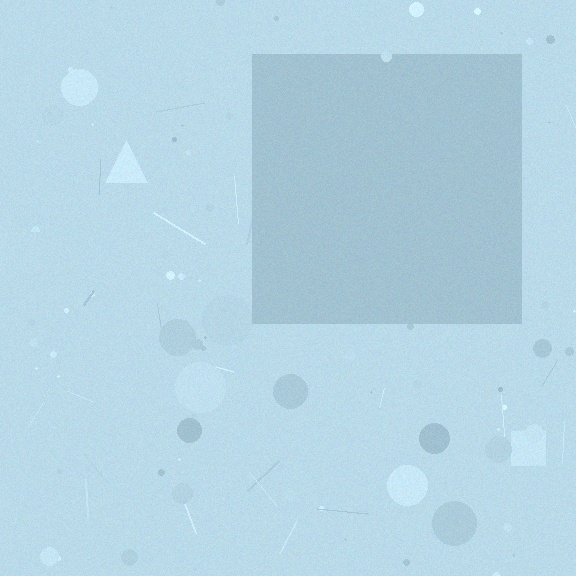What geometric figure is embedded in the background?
A square is embedded in the background.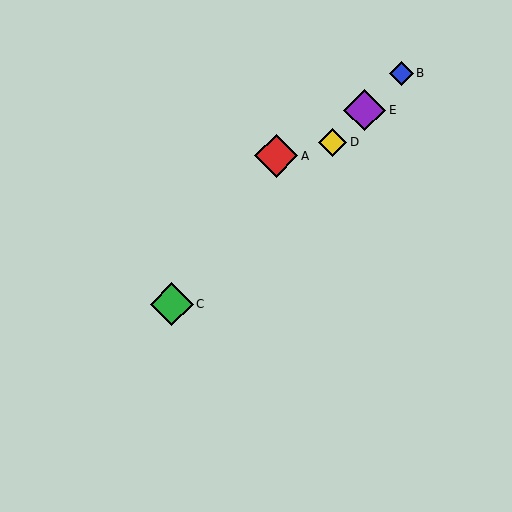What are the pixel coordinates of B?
Object B is at (401, 73).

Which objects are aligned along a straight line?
Objects B, C, D, E are aligned along a straight line.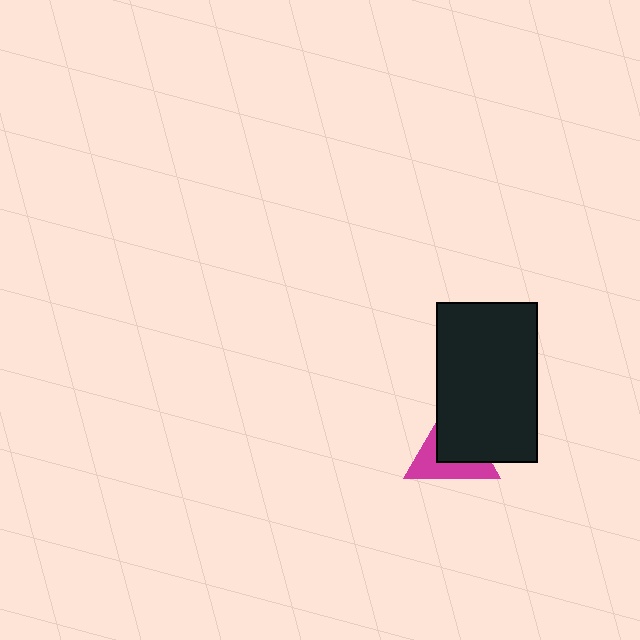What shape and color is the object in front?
The object in front is a black rectangle.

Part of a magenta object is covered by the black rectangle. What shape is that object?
It is a triangle.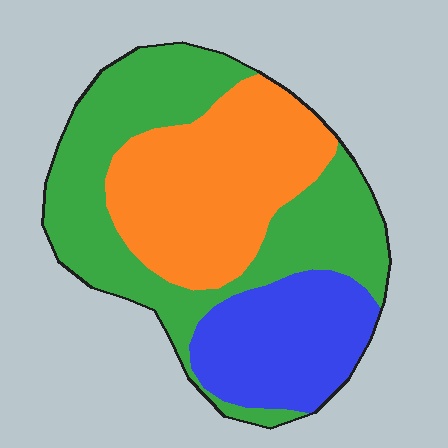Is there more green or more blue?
Green.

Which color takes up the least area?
Blue, at roughly 20%.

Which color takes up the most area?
Green, at roughly 45%.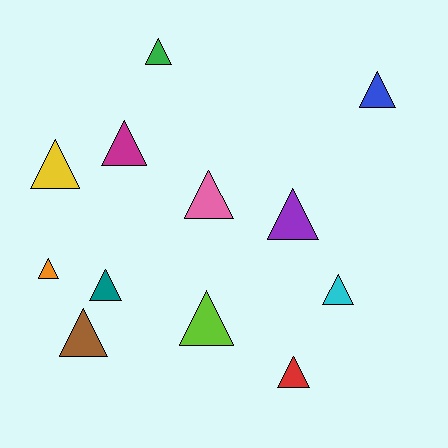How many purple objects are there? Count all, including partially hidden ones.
There is 1 purple object.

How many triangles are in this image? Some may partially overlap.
There are 12 triangles.